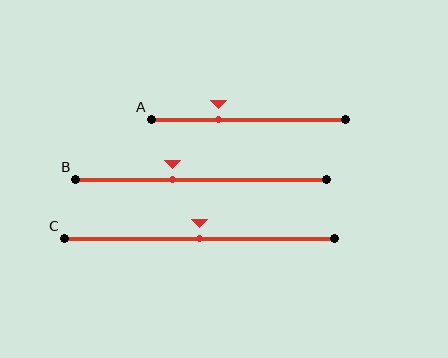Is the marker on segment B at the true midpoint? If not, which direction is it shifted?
No, the marker on segment B is shifted to the left by about 11% of the segment length.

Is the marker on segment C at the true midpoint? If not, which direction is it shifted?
Yes, the marker on segment C is at the true midpoint.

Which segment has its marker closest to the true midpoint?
Segment C has its marker closest to the true midpoint.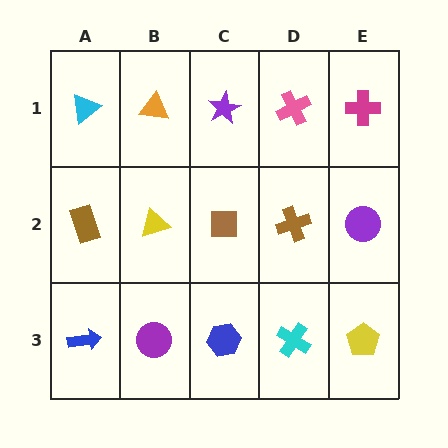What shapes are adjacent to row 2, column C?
A purple star (row 1, column C), a blue hexagon (row 3, column C), a yellow triangle (row 2, column B), a brown cross (row 2, column D).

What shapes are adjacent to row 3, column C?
A brown square (row 2, column C), a purple circle (row 3, column B), a cyan cross (row 3, column D).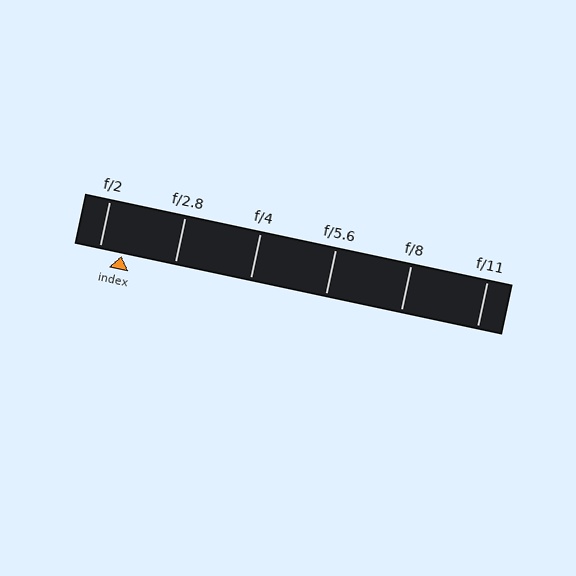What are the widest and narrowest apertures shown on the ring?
The widest aperture shown is f/2 and the narrowest is f/11.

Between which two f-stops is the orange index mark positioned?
The index mark is between f/2 and f/2.8.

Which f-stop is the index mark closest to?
The index mark is closest to f/2.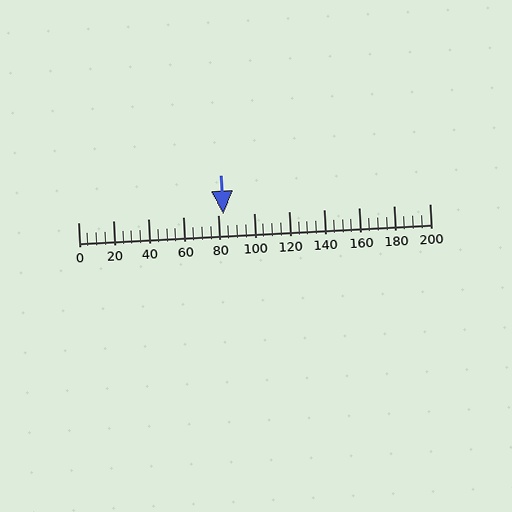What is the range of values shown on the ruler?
The ruler shows values from 0 to 200.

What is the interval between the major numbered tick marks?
The major tick marks are spaced 20 units apart.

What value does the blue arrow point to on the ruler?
The blue arrow points to approximately 83.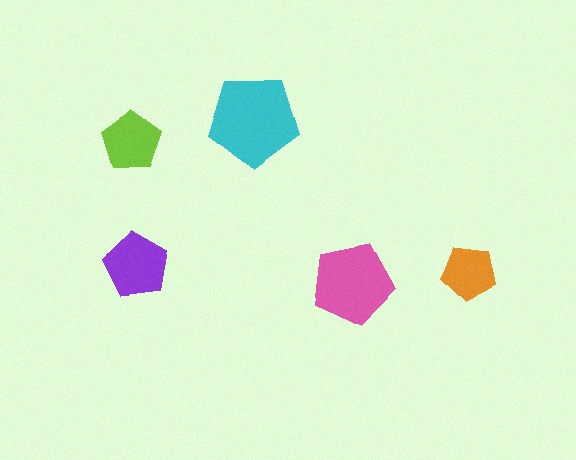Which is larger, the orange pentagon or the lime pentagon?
The lime one.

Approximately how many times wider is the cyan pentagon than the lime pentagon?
About 1.5 times wider.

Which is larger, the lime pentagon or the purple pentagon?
The purple one.